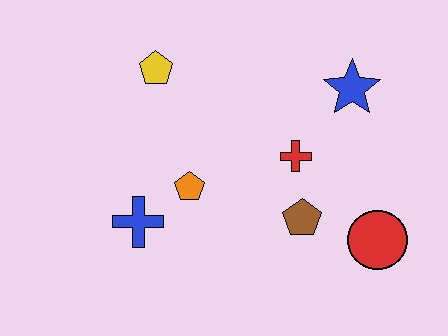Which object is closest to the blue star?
The red cross is closest to the blue star.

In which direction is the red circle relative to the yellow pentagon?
The red circle is to the right of the yellow pentagon.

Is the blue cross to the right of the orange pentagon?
No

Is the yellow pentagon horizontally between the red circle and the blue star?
No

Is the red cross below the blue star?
Yes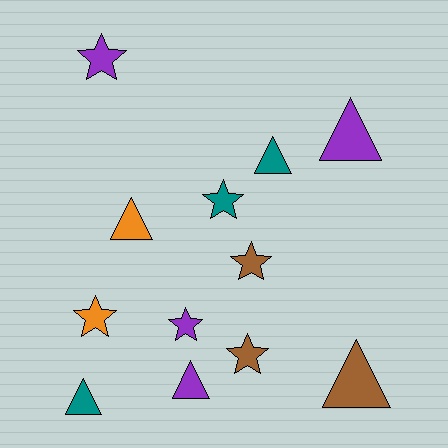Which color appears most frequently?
Purple, with 4 objects.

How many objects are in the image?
There are 12 objects.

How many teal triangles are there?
There are 2 teal triangles.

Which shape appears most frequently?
Star, with 6 objects.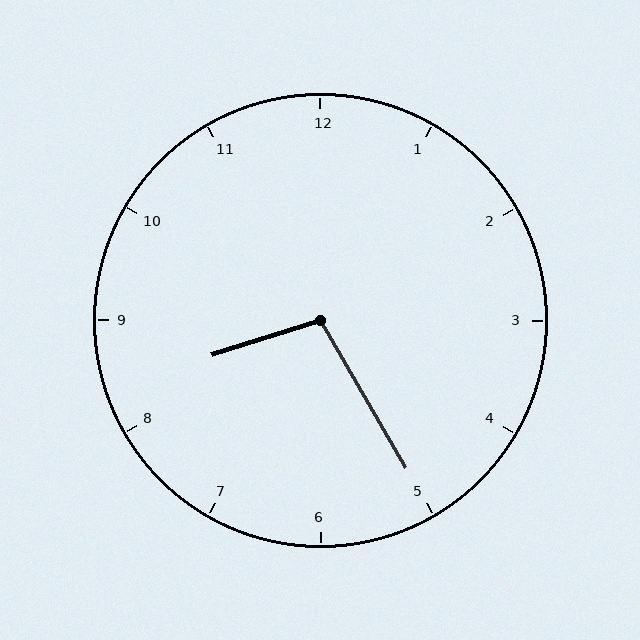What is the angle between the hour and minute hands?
Approximately 102 degrees.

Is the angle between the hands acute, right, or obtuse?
It is obtuse.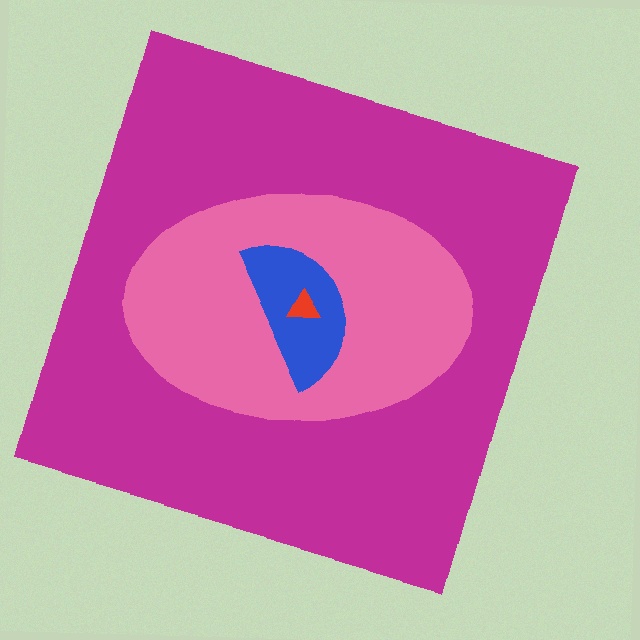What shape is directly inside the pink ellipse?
The blue semicircle.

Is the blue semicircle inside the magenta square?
Yes.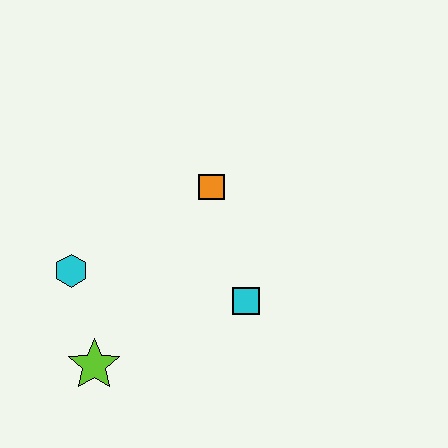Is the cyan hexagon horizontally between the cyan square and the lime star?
No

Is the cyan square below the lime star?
No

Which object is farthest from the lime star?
The orange square is farthest from the lime star.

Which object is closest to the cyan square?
The orange square is closest to the cyan square.